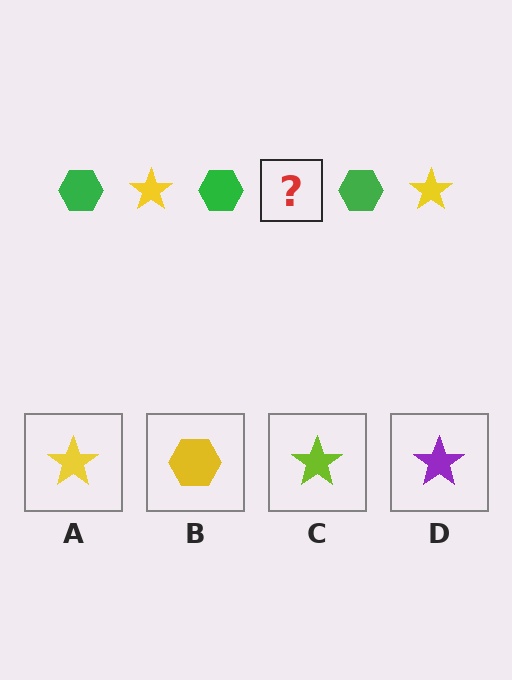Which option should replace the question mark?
Option A.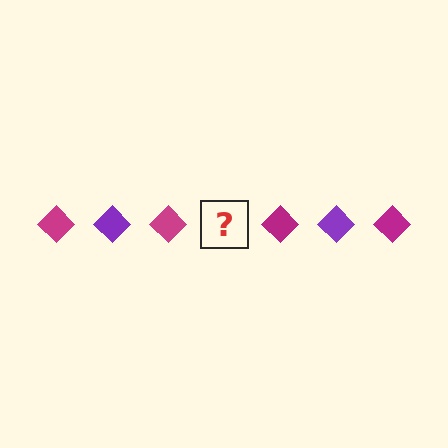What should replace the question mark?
The question mark should be replaced with a purple diamond.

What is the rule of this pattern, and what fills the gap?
The rule is that the pattern cycles through magenta, purple diamonds. The gap should be filled with a purple diamond.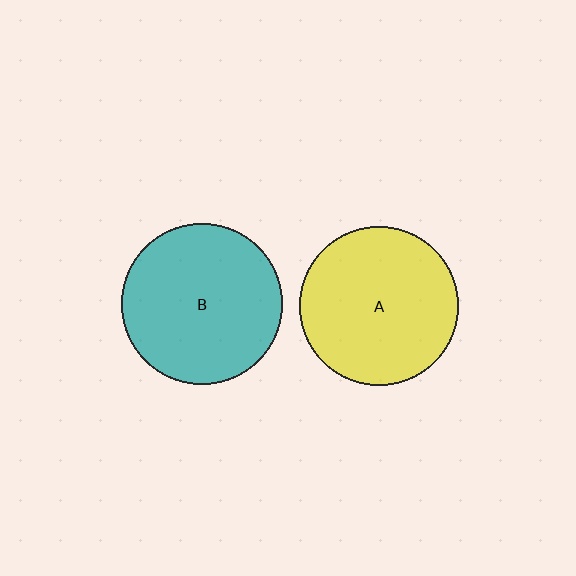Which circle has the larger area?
Circle B (teal).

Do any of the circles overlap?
No, none of the circles overlap.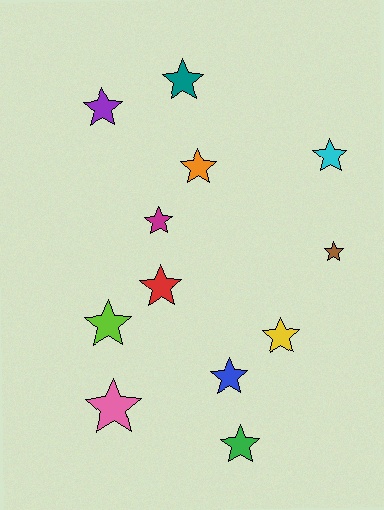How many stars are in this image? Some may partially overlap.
There are 12 stars.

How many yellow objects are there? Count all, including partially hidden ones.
There is 1 yellow object.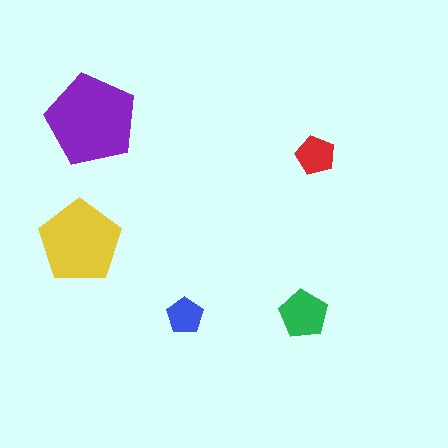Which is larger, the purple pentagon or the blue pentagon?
The purple one.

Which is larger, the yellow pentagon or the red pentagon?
The yellow one.